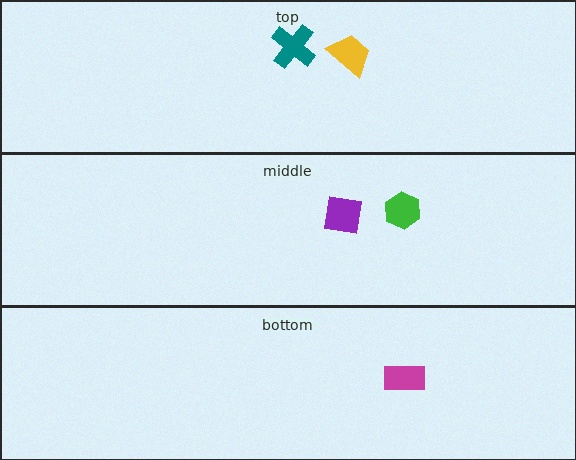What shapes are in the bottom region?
The magenta rectangle.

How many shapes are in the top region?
2.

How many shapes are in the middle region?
2.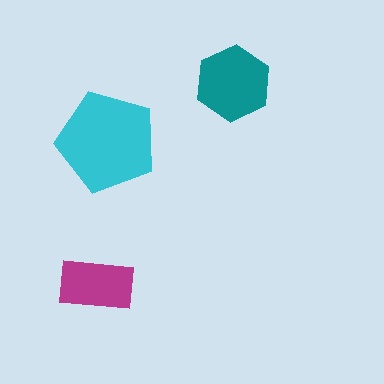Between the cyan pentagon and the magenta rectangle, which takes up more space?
The cyan pentagon.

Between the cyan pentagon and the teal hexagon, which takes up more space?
The cyan pentagon.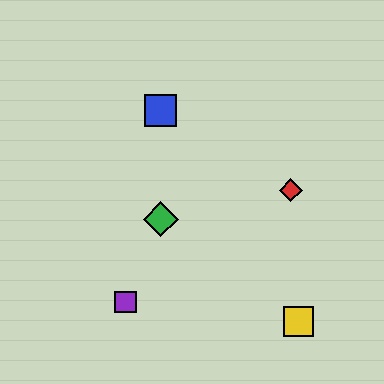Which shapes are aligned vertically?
The blue square, the green diamond are aligned vertically.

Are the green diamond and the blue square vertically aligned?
Yes, both are at x≈161.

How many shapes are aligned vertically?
2 shapes (the blue square, the green diamond) are aligned vertically.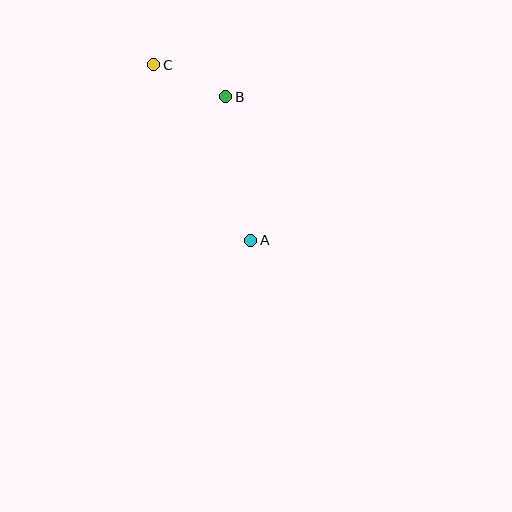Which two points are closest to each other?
Points B and C are closest to each other.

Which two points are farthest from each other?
Points A and C are farthest from each other.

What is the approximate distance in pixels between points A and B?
The distance between A and B is approximately 146 pixels.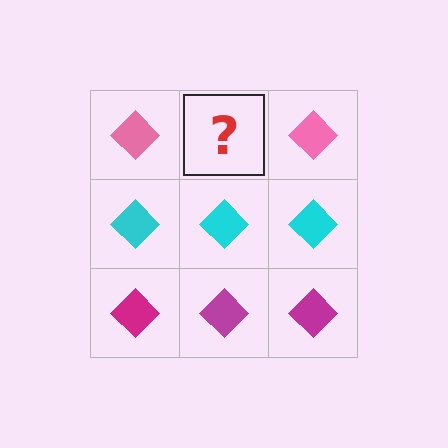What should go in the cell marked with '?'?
The missing cell should contain a pink diamond.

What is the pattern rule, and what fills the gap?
The rule is that each row has a consistent color. The gap should be filled with a pink diamond.